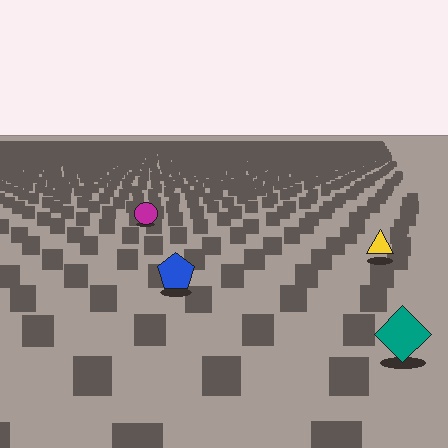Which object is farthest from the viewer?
The magenta circle is farthest from the viewer. It appears smaller and the ground texture around it is denser.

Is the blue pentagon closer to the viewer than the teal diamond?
No. The teal diamond is closer — you can tell from the texture gradient: the ground texture is coarser near it.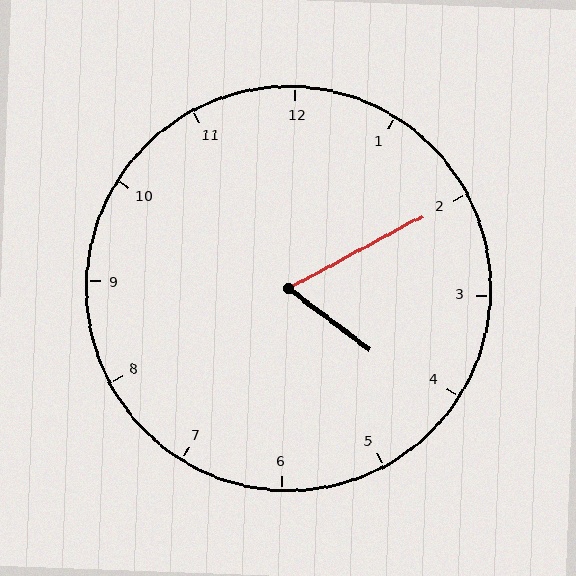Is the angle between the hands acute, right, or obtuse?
It is acute.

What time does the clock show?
4:10.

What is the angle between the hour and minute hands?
Approximately 65 degrees.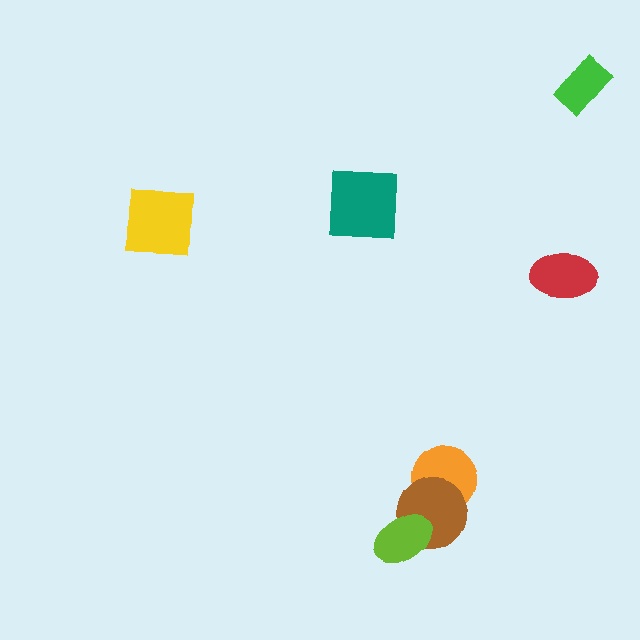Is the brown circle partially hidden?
Yes, it is partially covered by another shape.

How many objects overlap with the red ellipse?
0 objects overlap with the red ellipse.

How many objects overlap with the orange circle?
1 object overlaps with the orange circle.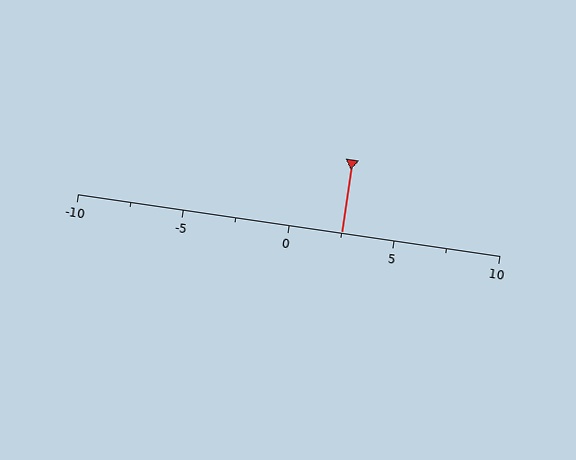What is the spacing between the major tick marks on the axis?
The major ticks are spaced 5 apart.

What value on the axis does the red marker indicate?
The marker indicates approximately 2.5.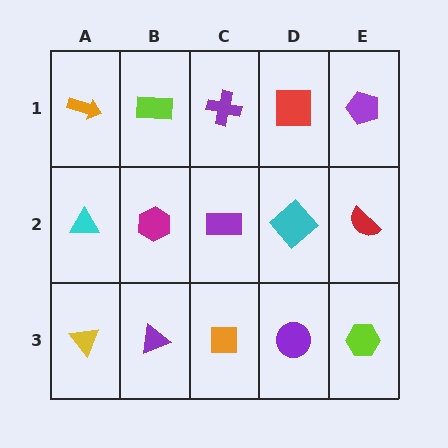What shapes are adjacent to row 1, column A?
A cyan triangle (row 2, column A), a lime rectangle (row 1, column B).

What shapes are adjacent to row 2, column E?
A purple pentagon (row 1, column E), a lime hexagon (row 3, column E), a cyan diamond (row 2, column D).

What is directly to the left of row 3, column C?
A purple triangle.